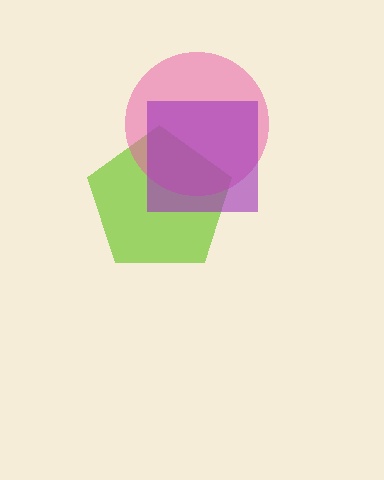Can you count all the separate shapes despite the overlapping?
Yes, there are 3 separate shapes.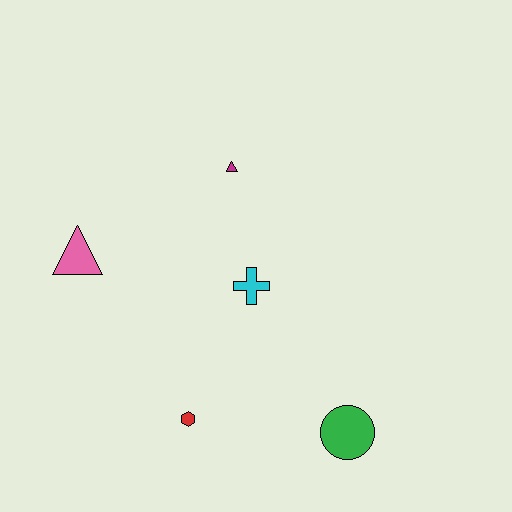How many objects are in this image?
There are 5 objects.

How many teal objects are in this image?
There are no teal objects.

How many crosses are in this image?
There is 1 cross.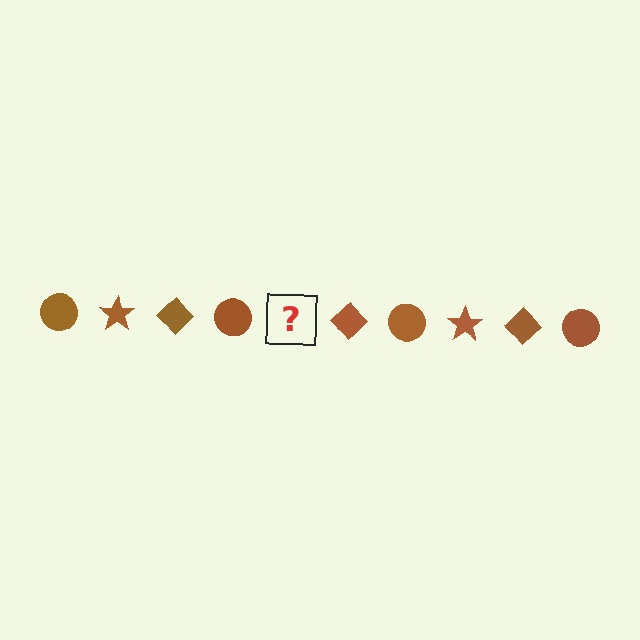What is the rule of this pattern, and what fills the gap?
The rule is that the pattern cycles through circle, star, diamond shapes in brown. The gap should be filled with a brown star.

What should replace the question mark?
The question mark should be replaced with a brown star.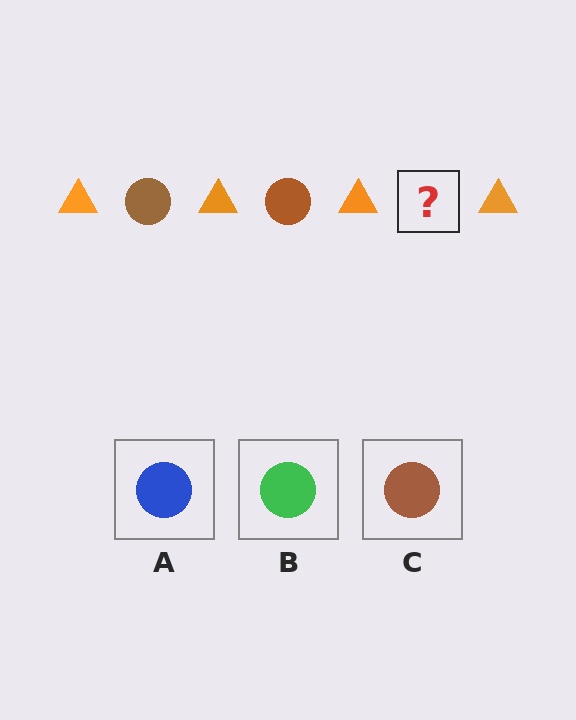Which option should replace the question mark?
Option C.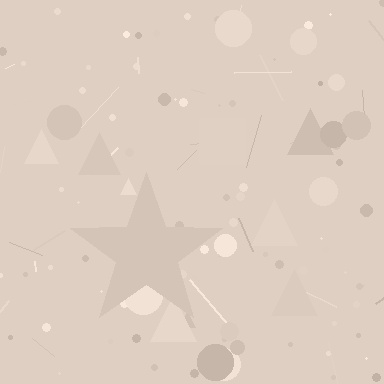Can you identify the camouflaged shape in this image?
The camouflaged shape is a star.